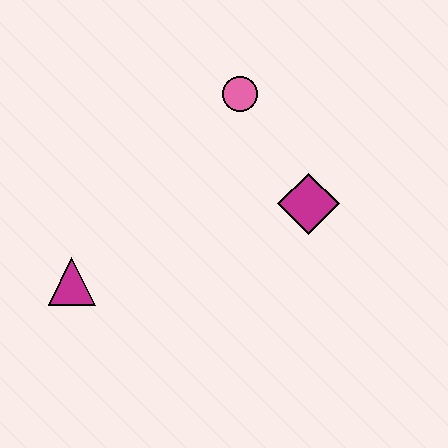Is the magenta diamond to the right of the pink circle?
Yes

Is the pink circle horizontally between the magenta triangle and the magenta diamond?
Yes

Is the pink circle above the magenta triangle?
Yes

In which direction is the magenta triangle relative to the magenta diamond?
The magenta triangle is to the left of the magenta diamond.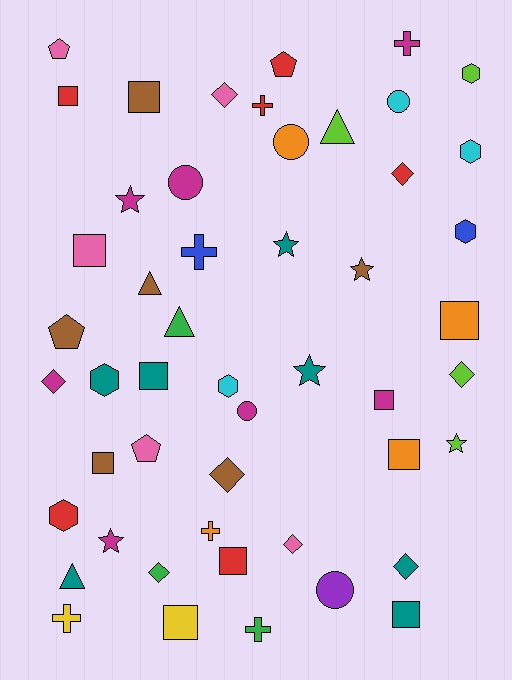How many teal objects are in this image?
There are 7 teal objects.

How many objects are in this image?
There are 50 objects.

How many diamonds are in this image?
There are 8 diamonds.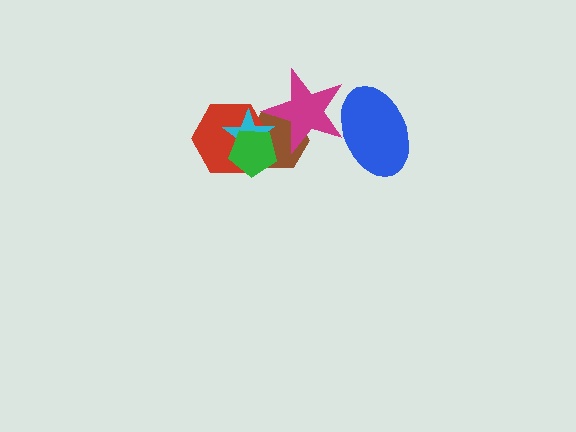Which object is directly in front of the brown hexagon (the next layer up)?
The magenta star is directly in front of the brown hexagon.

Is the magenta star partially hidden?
Yes, it is partially covered by another shape.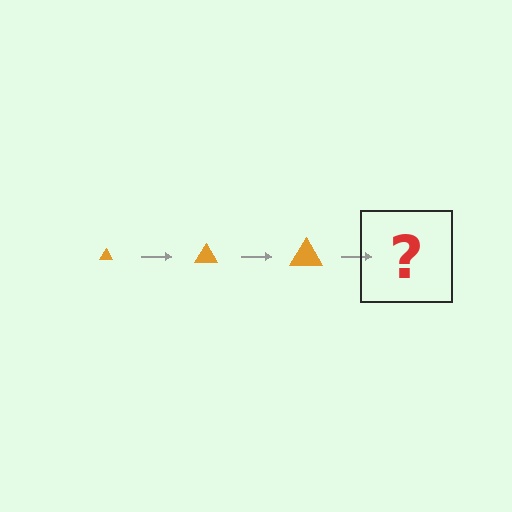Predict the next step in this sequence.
The next step is an orange triangle, larger than the previous one.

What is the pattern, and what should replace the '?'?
The pattern is that the triangle gets progressively larger each step. The '?' should be an orange triangle, larger than the previous one.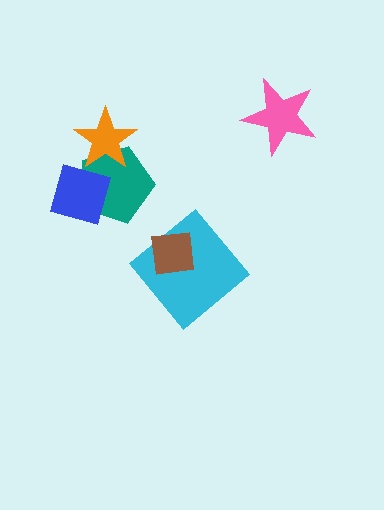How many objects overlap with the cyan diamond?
1 object overlaps with the cyan diamond.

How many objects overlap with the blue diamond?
2 objects overlap with the blue diamond.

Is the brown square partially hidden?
No, no other shape covers it.